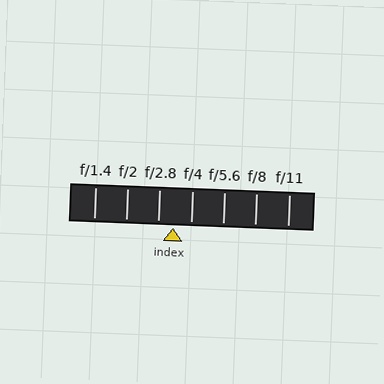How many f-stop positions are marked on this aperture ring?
There are 7 f-stop positions marked.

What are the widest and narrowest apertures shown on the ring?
The widest aperture shown is f/1.4 and the narrowest is f/11.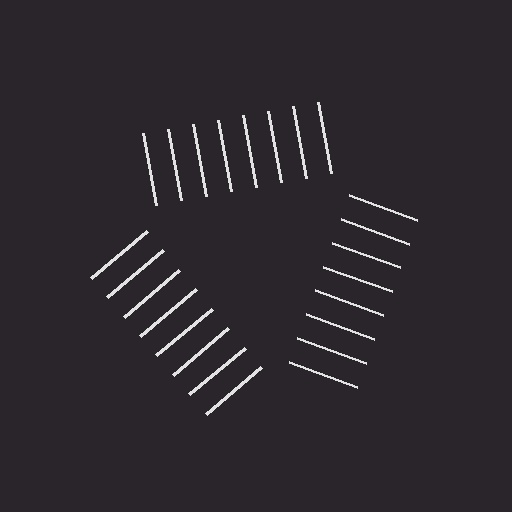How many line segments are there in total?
24 — 8 along each of the 3 edges.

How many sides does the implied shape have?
3 sides — the line-ends trace a triangle.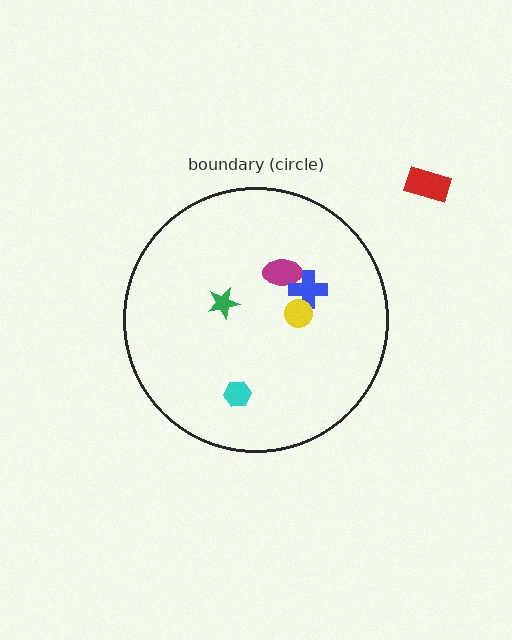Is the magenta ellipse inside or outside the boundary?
Inside.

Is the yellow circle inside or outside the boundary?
Inside.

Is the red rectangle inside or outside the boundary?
Outside.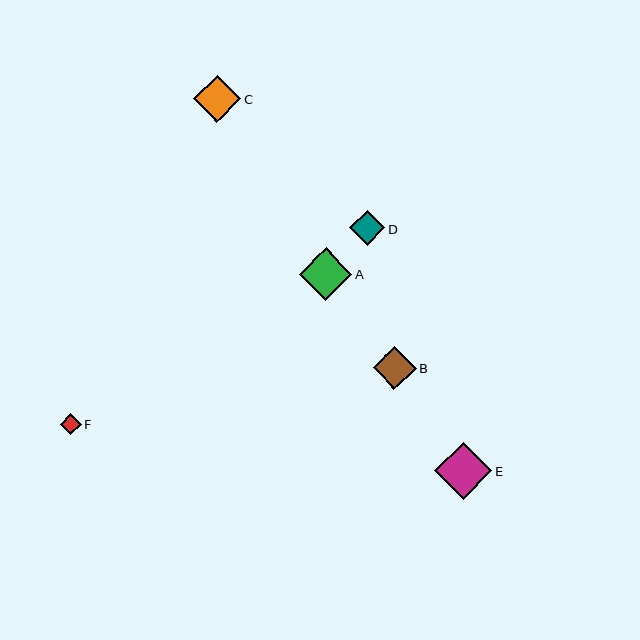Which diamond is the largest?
Diamond E is the largest with a size of approximately 57 pixels.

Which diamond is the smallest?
Diamond F is the smallest with a size of approximately 21 pixels.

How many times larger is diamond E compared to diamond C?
Diamond E is approximately 1.2 times the size of diamond C.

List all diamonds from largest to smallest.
From largest to smallest: E, A, C, B, D, F.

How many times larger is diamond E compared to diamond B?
Diamond E is approximately 1.3 times the size of diamond B.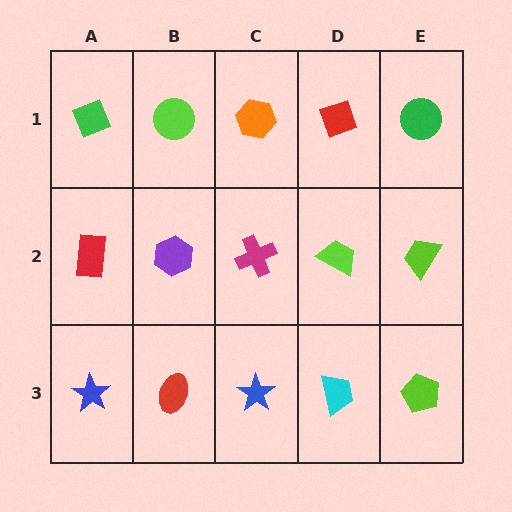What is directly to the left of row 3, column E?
A cyan trapezoid.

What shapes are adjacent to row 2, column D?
A red diamond (row 1, column D), a cyan trapezoid (row 3, column D), a magenta cross (row 2, column C), a lime trapezoid (row 2, column E).